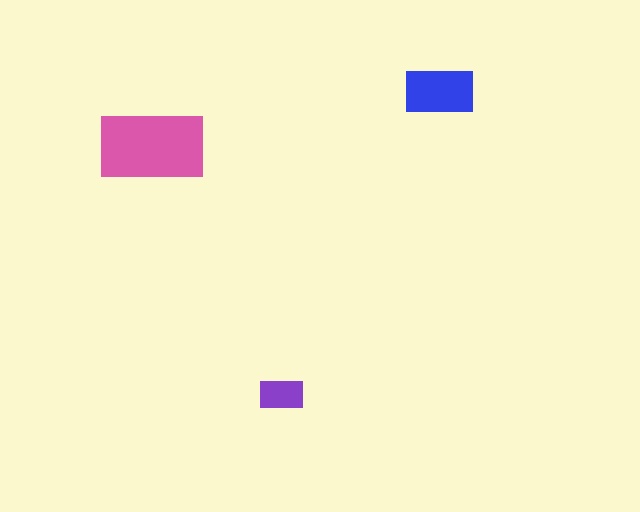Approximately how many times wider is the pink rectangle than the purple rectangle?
About 2.5 times wider.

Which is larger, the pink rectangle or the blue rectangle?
The pink one.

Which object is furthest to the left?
The pink rectangle is leftmost.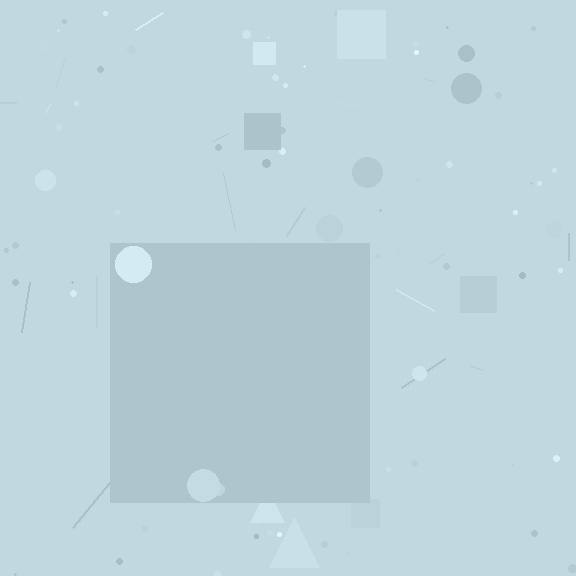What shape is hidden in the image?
A square is hidden in the image.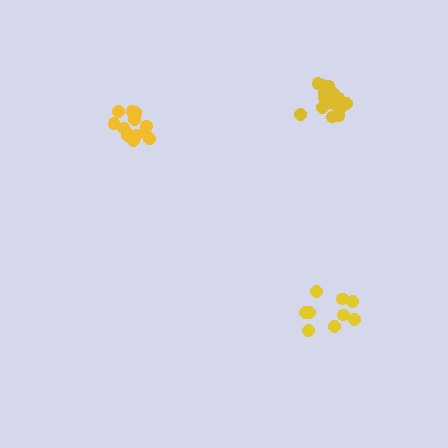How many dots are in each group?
Group 1: 15 dots, Group 2: 15 dots, Group 3: 9 dots (39 total).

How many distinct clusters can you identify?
There are 3 distinct clusters.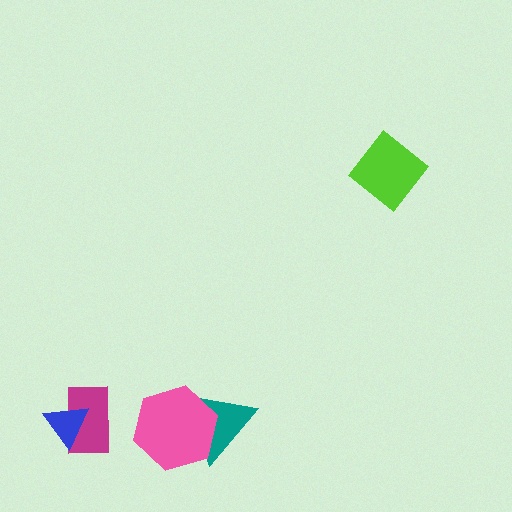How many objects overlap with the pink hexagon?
1 object overlaps with the pink hexagon.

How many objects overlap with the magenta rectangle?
1 object overlaps with the magenta rectangle.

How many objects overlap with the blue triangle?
1 object overlaps with the blue triangle.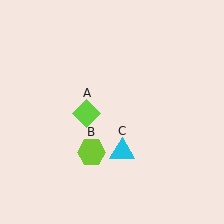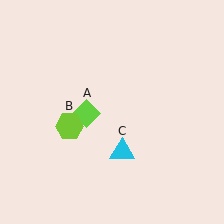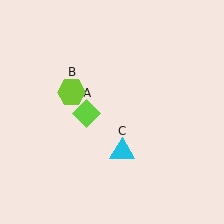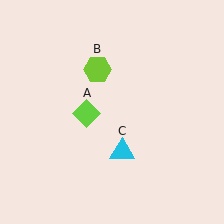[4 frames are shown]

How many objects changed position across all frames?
1 object changed position: lime hexagon (object B).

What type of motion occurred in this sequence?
The lime hexagon (object B) rotated clockwise around the center of the scene.